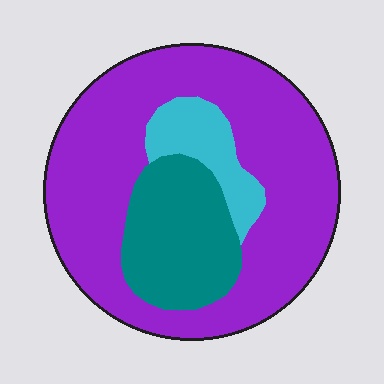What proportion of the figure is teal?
Teal covers around 20% of the figure.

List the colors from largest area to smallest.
From largest to smallest: purple, teal, cyan.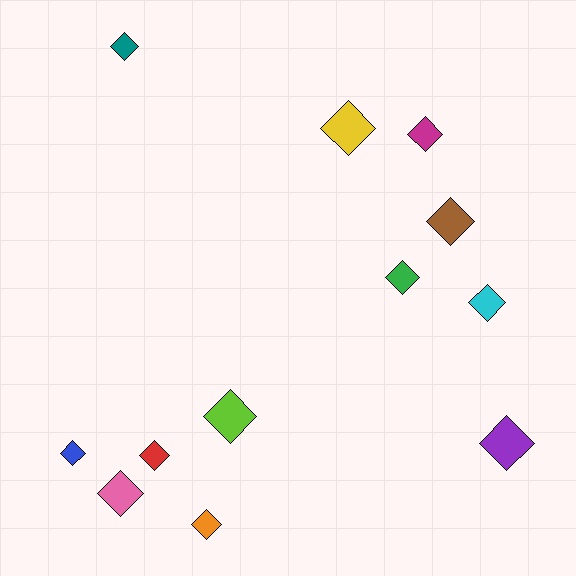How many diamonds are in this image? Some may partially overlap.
There are 12 diamonds.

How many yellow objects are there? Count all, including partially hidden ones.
There is 1 yellow object.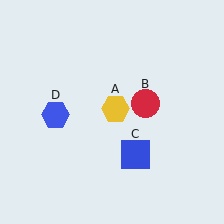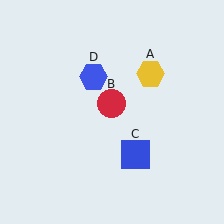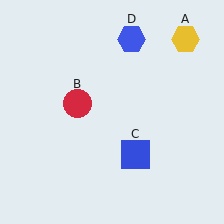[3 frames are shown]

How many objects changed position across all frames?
3 objects changed position: yellow hexagon (object A), red circle (object B), blue hexagon (object D).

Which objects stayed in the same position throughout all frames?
Blue square (object C) remained stationary.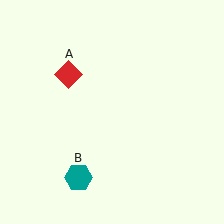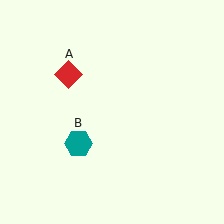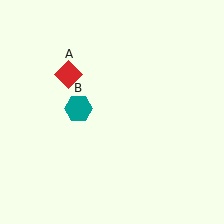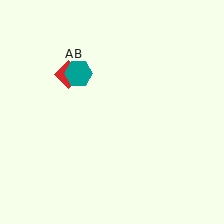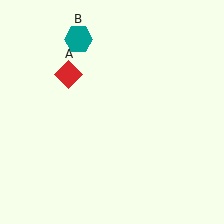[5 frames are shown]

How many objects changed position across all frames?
1 object changed position: teal hexagon (object B).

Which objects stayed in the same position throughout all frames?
Red diamond (object A) remained stationary.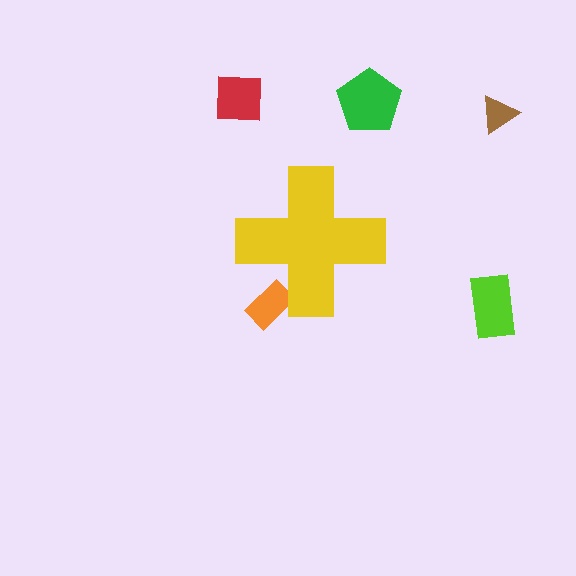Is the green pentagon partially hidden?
No, the green pentagon is fully visible.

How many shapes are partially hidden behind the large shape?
1 shape is partially hidden.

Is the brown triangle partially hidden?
No, the brown triangle is fully visible.